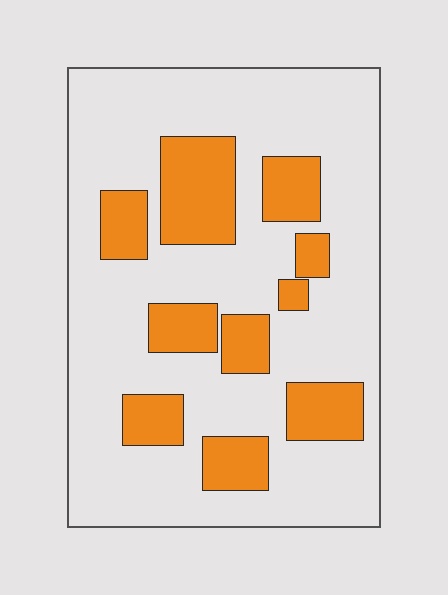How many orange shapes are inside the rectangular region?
10.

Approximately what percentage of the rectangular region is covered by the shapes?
Approximately 25%.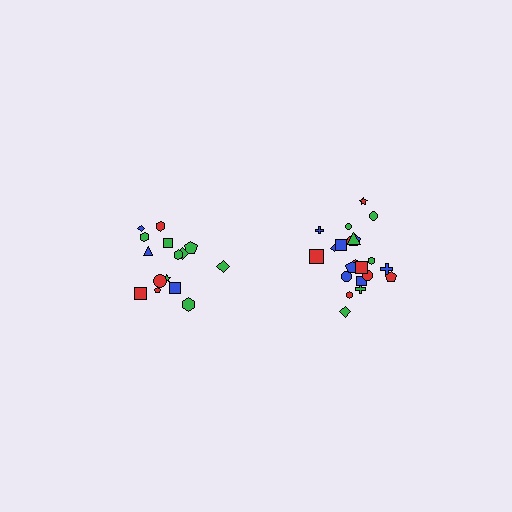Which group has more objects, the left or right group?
The right group.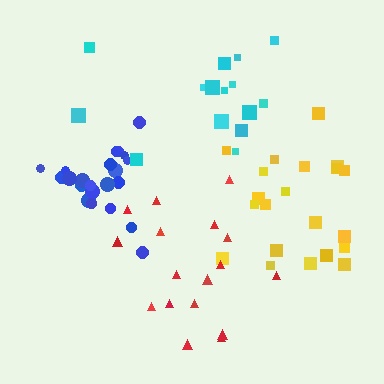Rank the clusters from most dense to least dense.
blue, cyan, yellow, red.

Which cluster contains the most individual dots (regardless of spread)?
Blue (22).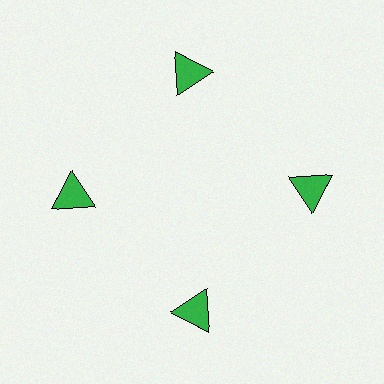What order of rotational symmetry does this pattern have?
This pattern has 4-fold rotational symmetry.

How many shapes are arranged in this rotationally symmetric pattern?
There are 4 shapes, arranged in 4 groups of 1.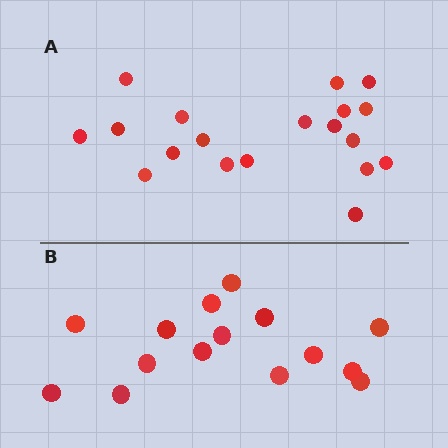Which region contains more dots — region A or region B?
Region A (the top region) has more dots.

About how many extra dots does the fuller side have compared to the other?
Region A has about 4 more dots than region B.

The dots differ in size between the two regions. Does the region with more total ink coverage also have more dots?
No. Region B has more total ink coverage because its dots are larger, but region A actually contains more individual dots. Total area can be misleading — the number of items is what matters here.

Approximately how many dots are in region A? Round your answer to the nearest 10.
About 20 dots. (The exact count is 19, which rounds to 20.)